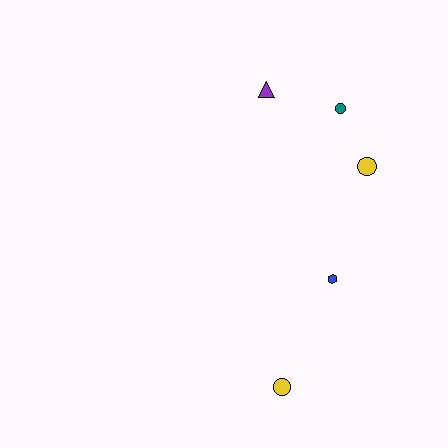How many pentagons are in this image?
There are no pentagons.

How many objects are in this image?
There are 5 objects.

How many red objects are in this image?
There are no red objects.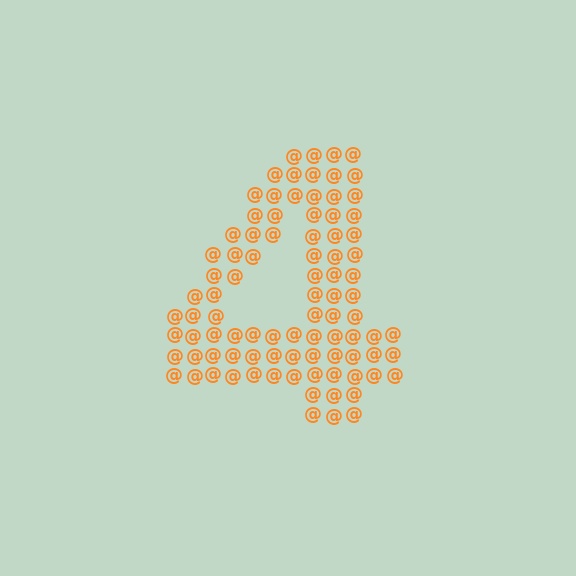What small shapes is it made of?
It is made of small at signs.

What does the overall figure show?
The overall figure shows the digit 4.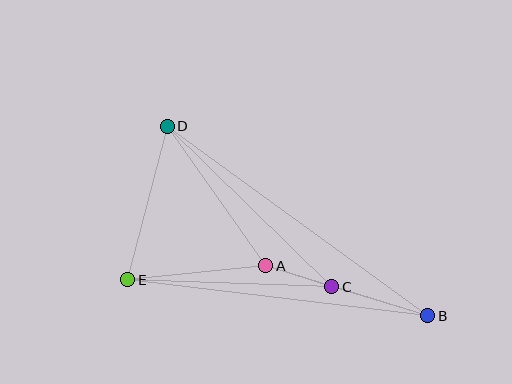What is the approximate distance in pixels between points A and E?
The distance between A and E is approximately 139 pixels.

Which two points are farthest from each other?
Points B and D are farthest from each other.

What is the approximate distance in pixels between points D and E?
The distance between D and E is approximately 159 pixels.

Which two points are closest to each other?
Points A and C are closest to each other.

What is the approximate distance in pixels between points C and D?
The distance between C and D is approximately 230 pixels.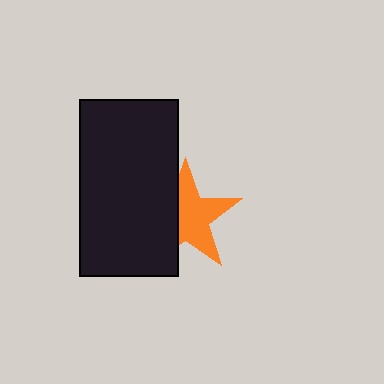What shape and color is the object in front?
The object in front is a black rectangle.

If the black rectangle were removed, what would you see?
You would see the complete orange star.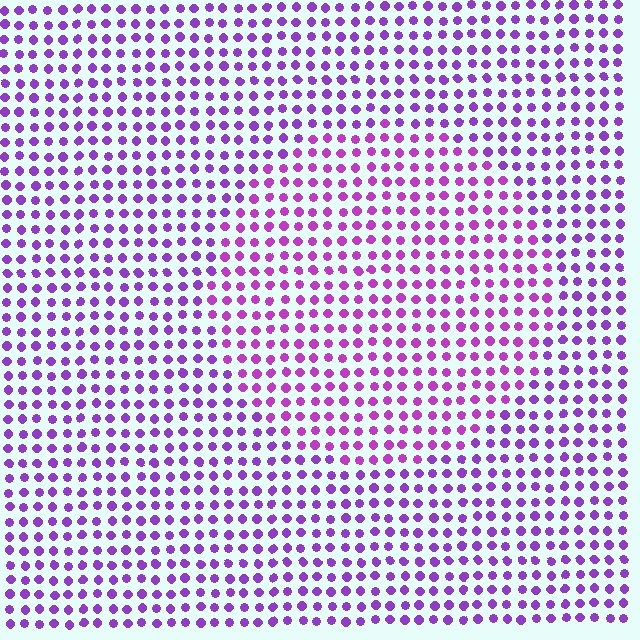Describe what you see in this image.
The image is filled with small purple elements in a uniform arrangement. A circle-shaped region is visible where the elements are tinted to a slightly different hue, forming a subtle color boundary.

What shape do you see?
I see a circle.